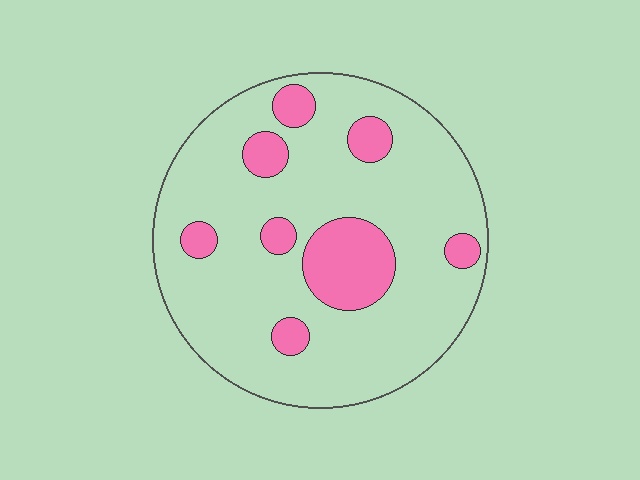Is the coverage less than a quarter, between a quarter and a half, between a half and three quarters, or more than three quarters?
Less than a quarter.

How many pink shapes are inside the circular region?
8.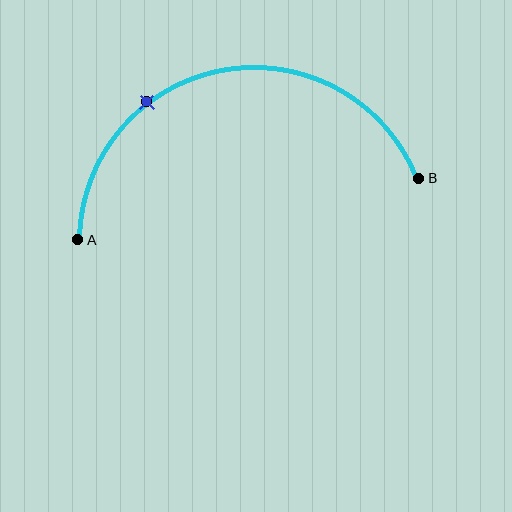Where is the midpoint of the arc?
The arc midpoint is the point on the curve farthest from the straight line joining A and B. It sits above that line.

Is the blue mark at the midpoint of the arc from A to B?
No. The blue mark lies on the arc but is closer to endpoint A. The arc midpoint would be at the point on the curve equidistant along the arc from both A and B.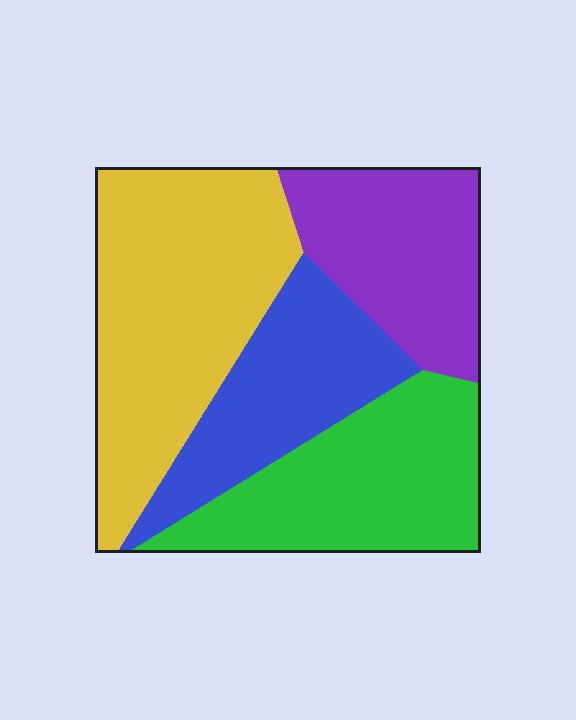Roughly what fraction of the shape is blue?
Blue takes up between a sixth and a third of the shape.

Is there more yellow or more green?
Yellow.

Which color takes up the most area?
Yellow, at roughly 35%.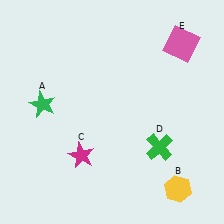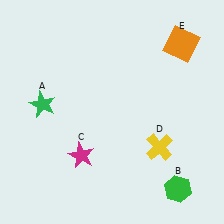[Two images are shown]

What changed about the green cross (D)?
In Image 1, D is green. In Image 2, it changed to yellow.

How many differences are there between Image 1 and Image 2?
There are 3 differences between the two images.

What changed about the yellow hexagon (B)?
In Image 1, B is yellow. In Image 2, it changed to green.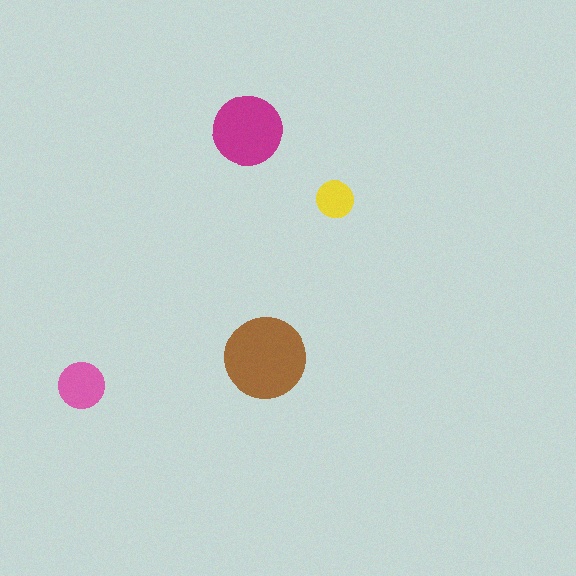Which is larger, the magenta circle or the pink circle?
The magenta one.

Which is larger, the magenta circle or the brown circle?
The brown one.